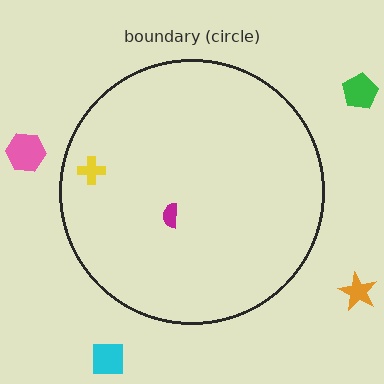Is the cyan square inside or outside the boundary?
Outside.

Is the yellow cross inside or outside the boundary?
Inside.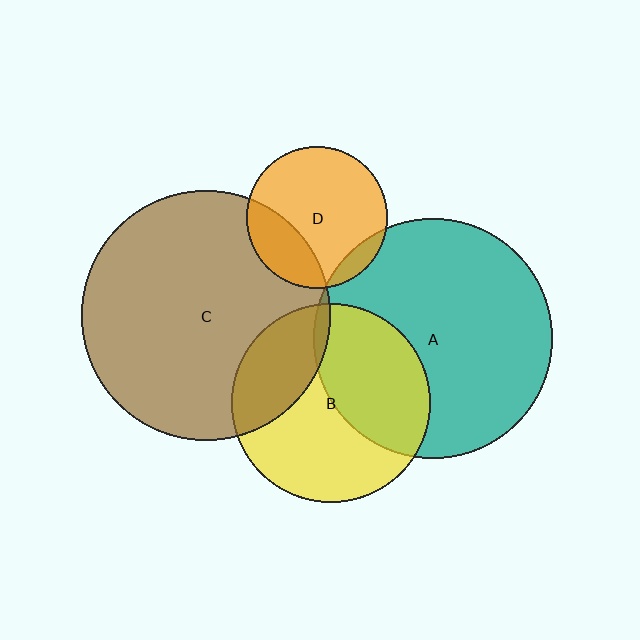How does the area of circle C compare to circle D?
Approximately 3.1 times.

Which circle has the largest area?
Circle C (brown).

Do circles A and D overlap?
Yes.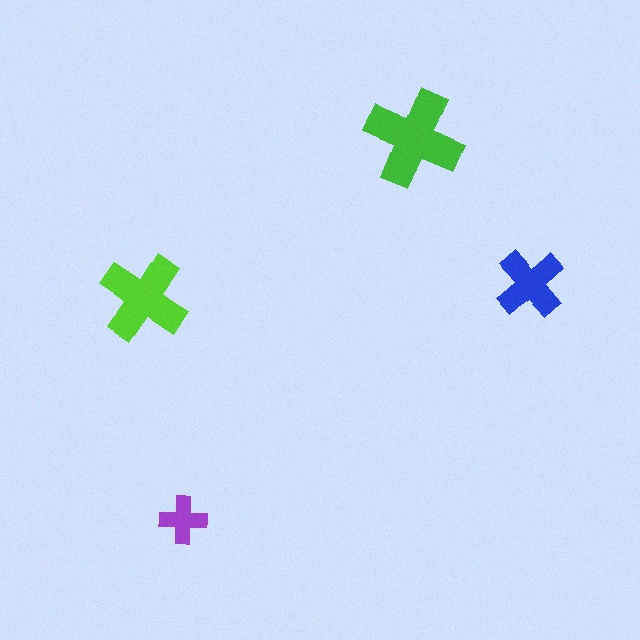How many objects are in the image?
There are 4 objects in the image.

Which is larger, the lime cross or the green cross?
The green one.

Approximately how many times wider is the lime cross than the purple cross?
About 2 times wider.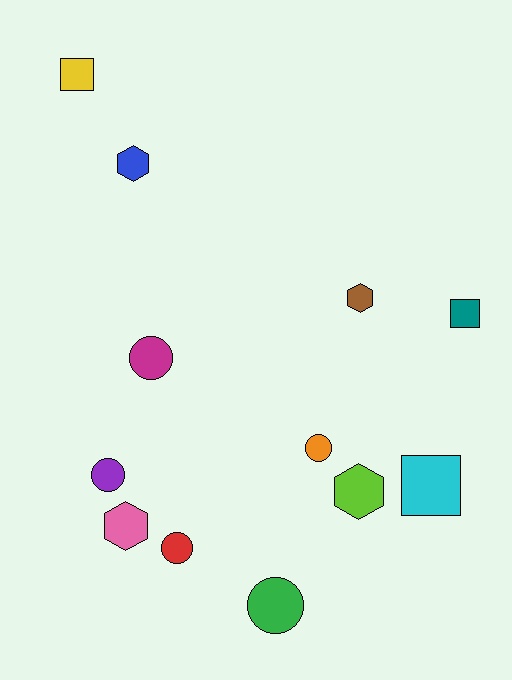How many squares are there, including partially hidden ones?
There are 3 squares.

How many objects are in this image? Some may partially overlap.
There are 12 objects.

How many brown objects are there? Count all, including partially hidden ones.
There is 1 brown object.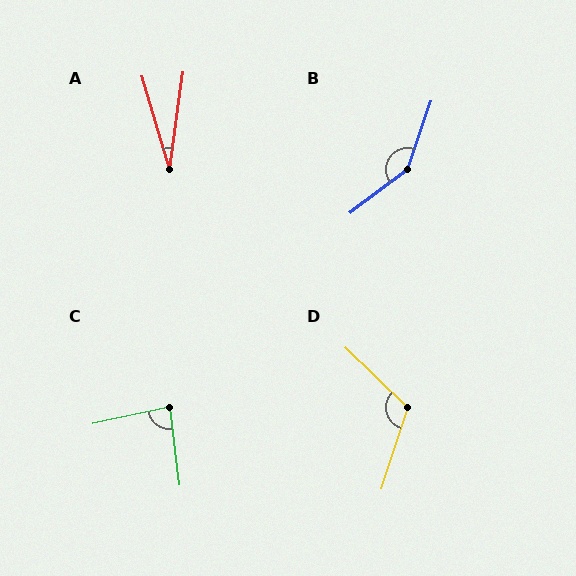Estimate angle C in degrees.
Approximately 85 degrees.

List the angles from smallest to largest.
A (24°), C (85°), D (116°), B (147°).